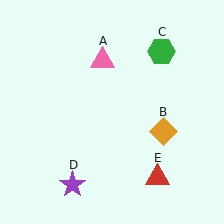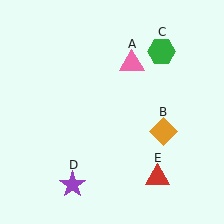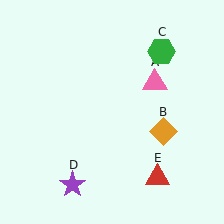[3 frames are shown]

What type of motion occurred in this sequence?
The pink triangle (object A) rotated clockwise around the center of the scene.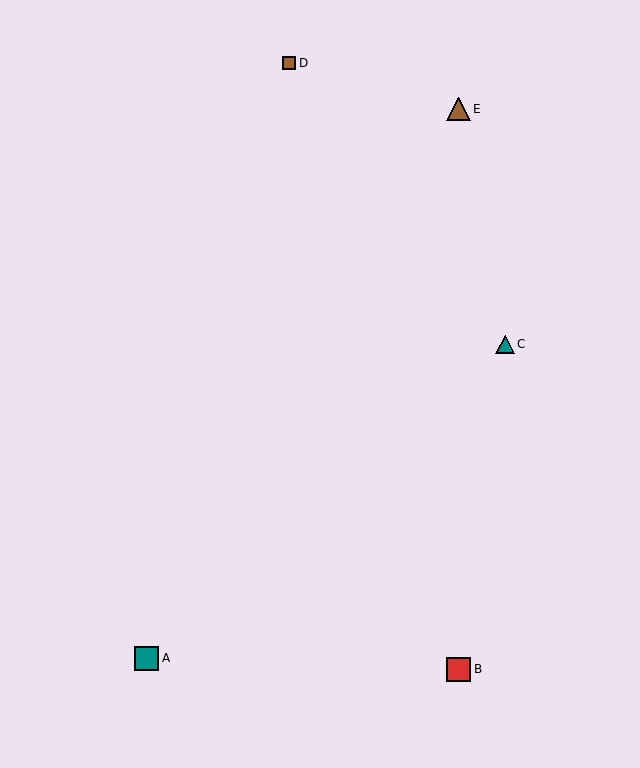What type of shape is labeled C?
Shape C is a teal triangle.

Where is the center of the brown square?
The center of the brown square is at (289, 63).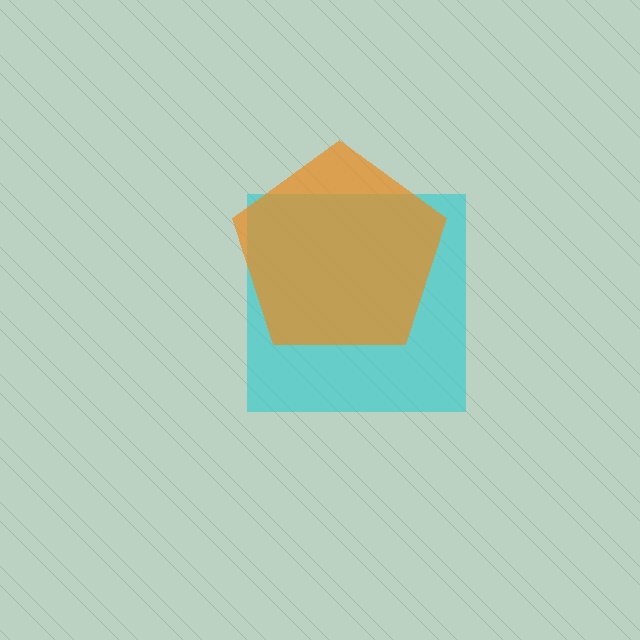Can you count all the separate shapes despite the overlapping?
Yes, there are 2 separate shapes.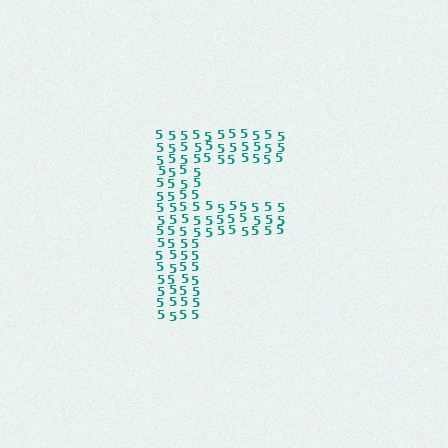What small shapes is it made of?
It is made of small digit 5's.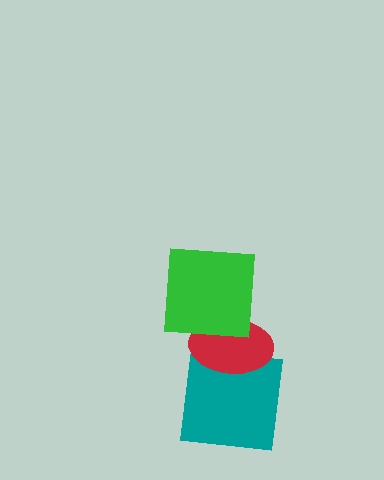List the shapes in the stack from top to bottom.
From top to bottom: the green square, the red ellipse, the teal square.